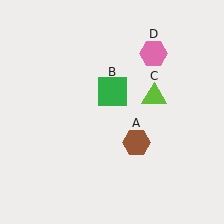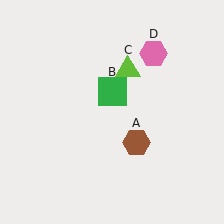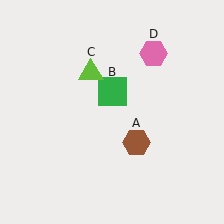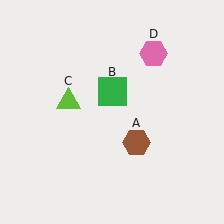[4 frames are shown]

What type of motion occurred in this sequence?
The lime triangle (object C) rotated counterclockwise around the center of the scene.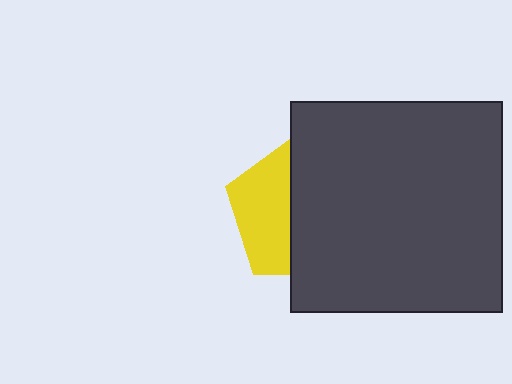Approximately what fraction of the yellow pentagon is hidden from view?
Roughly 60% of the yellow pentagon is hidden behind the dark gray square.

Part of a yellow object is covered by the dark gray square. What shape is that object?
It is a pentagon.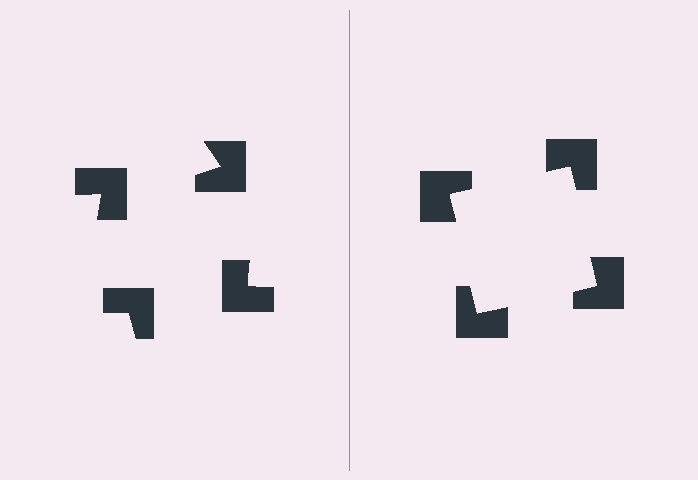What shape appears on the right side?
An illusory square.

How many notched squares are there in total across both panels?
8 — 4 on each side.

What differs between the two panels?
The notched squares are positioned identically on both sides; only the wedge orientations differ. On the right they align to a square; on the left they are misaligned.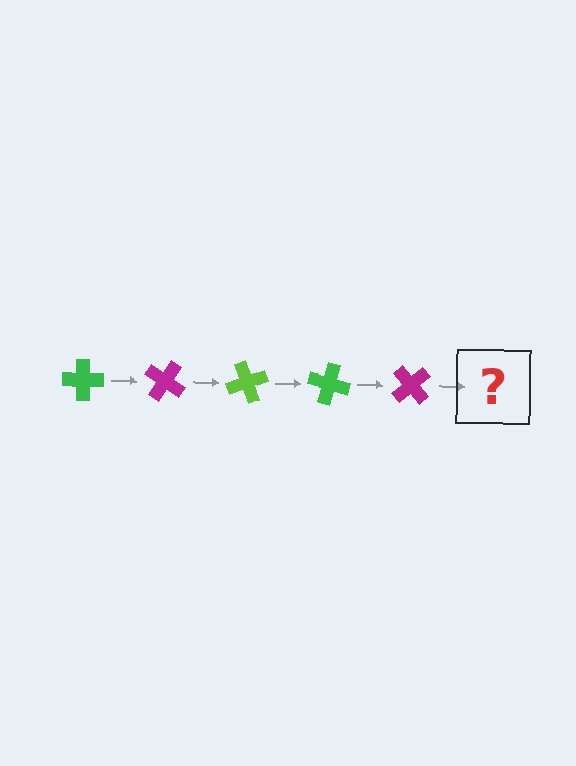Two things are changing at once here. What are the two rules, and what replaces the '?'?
The two rules are that it rotates 35 degrees each step and the color cycles through green, magenta, and lime. The '?' should be a lime cross, rotated 175 degrees from the start.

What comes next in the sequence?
The next element should be a lime cross, rotated 175 degrees from the start.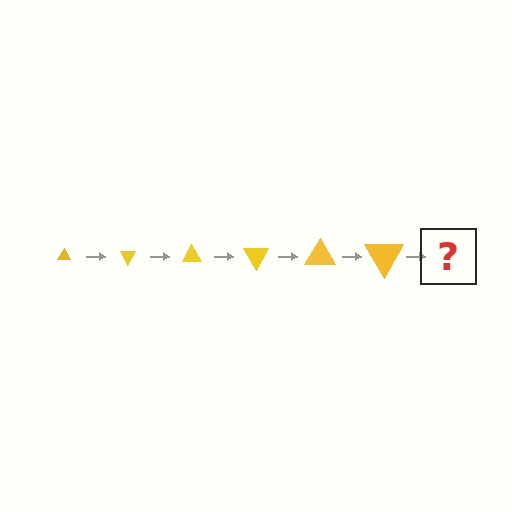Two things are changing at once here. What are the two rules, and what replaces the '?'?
The two rules are that the triangle grows larger each step and it rotates 60 degrees each step. The '?' should be a triangle, larger than the previous one and rotated 360 degrees from the start.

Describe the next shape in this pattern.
It should be a triangle, larger than the previous one and rotated 360 degrees from the start.